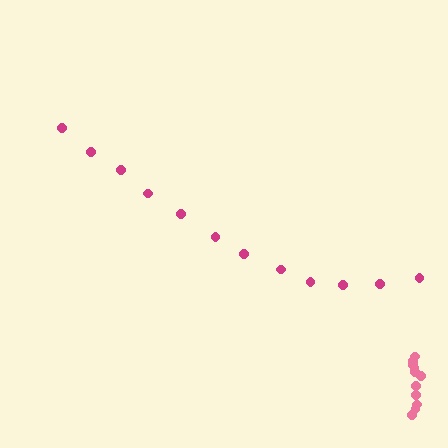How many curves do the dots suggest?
There are 2 distinct paths.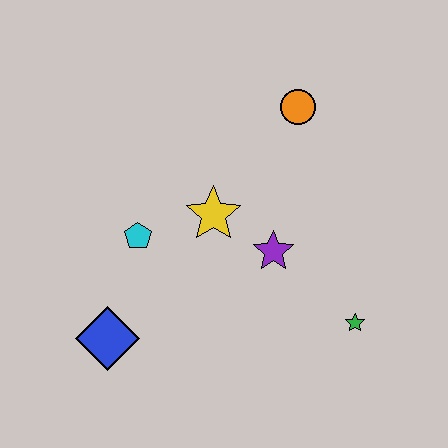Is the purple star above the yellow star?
No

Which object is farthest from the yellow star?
The green star is farthest from the yellow star.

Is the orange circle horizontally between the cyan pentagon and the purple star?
No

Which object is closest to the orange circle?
The yellow star is closest to the orange circle.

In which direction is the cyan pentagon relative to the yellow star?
The cyan pentagon is to the left of the yellow star.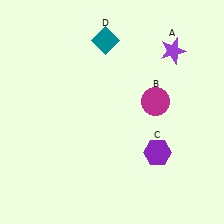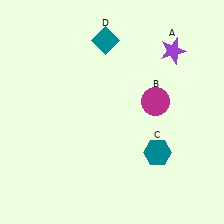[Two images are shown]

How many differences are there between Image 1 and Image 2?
There is 1 difference between the two images.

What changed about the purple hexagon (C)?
In Image 1, C is purple. In Image 2, it changed to teal.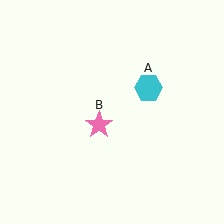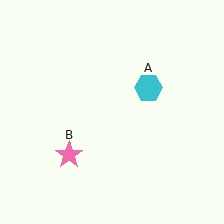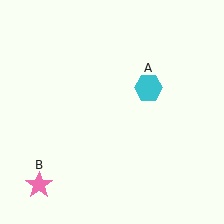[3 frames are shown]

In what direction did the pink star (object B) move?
The pink star (object B) moved down and to the left.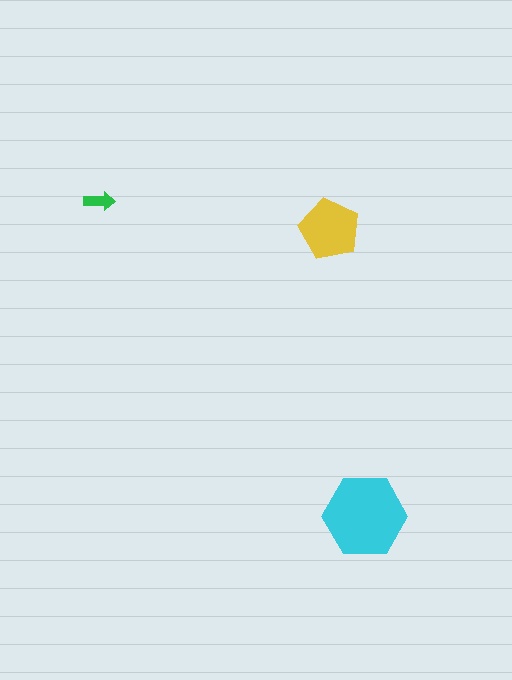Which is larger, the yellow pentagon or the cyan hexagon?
The cyan hexagon.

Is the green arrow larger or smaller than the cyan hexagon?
Smaller.